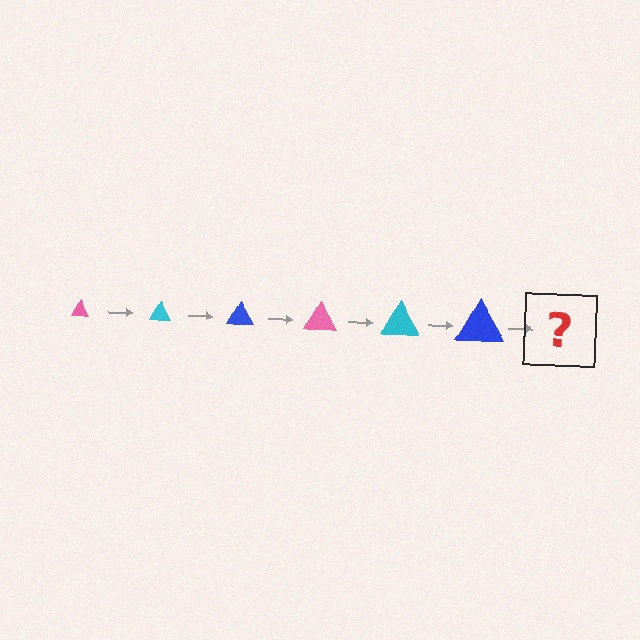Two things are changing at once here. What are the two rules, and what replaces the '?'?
The two rules are that the triangle grows larger each step and the color cycles through pink, cyan, and blue. The '?' should be a pink triangle, larger than the previous one.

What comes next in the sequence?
The next element should be a pink triangle, larger than the previous one.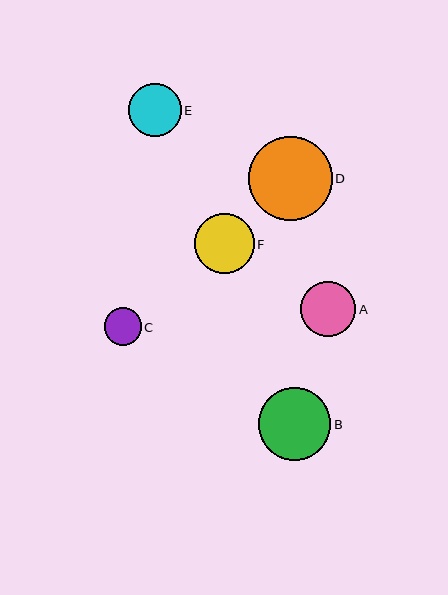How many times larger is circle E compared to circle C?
Circle E is approximately 1.4 times the size of circle C.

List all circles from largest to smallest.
From largest to smallest: D, B, F, A, E, C.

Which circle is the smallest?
Circle C is the smallest with a size of approximately 37 pixels.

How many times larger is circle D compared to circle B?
Circle D is approximately 1.2 times the size of circle B.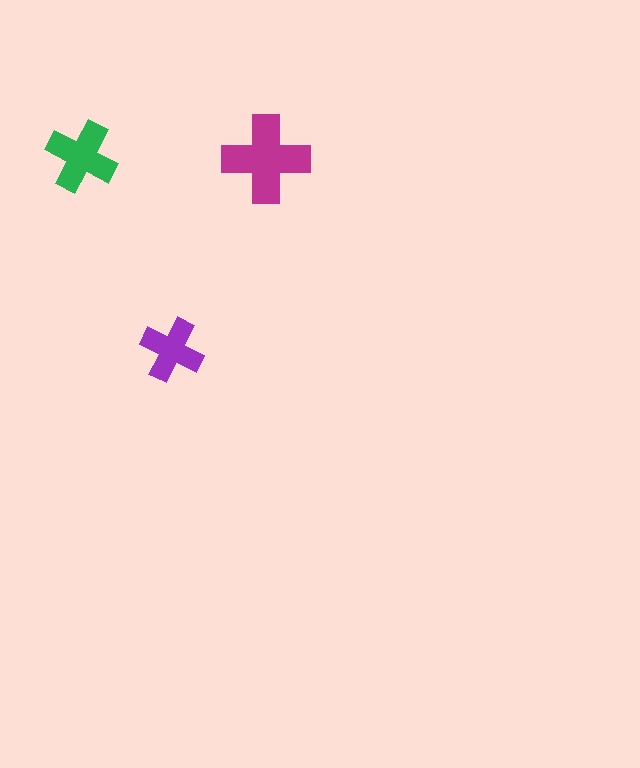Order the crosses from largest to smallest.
the magenta one, the green one, the purple one.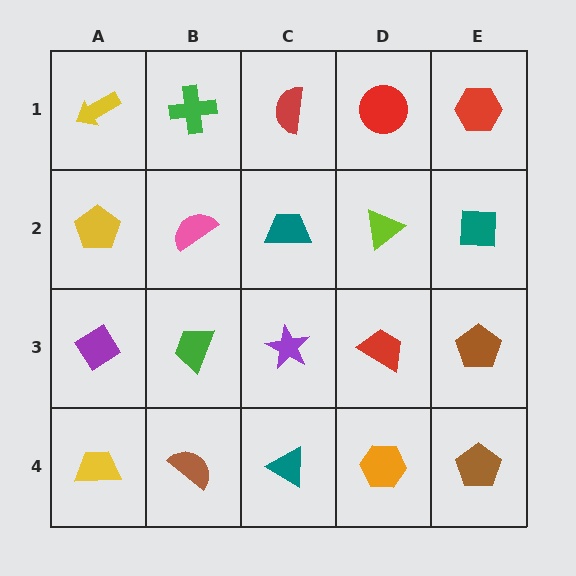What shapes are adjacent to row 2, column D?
A red circle (row 1, column D), a red trapezoid (row 3, column D), a teal trapezoid (row 2, column C), a teal square (row 2, column E).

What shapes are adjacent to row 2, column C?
A red semicircle (row 1, column C), a purple star (row 3, column C), a pink semicircle (row 2, column B), a lime triangle (row 2, column D).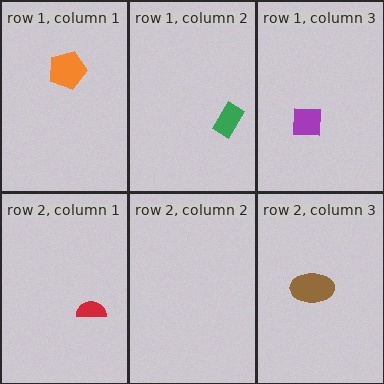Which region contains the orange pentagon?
The row 1, column 1 region.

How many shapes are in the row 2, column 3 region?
1.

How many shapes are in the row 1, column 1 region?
1.